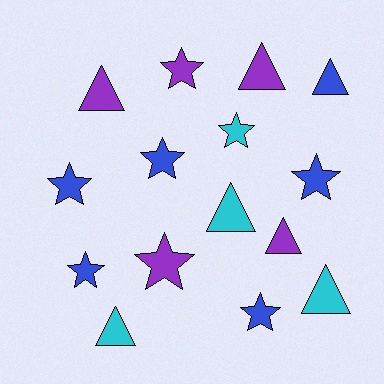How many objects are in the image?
There are 15 objects.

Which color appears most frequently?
Blue, with 6 objects.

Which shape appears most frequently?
Star, with 8 objects.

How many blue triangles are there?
There is 1 blue triangle.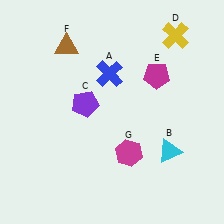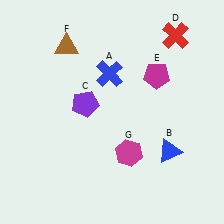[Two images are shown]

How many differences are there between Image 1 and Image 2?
There are 2 differences between the two images.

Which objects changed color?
B changed from cyan to blue. D changed from yellow to red.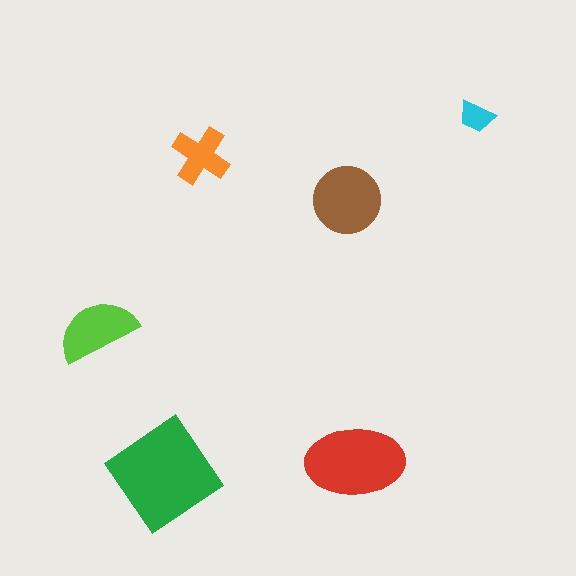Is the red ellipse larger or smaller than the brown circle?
Larger.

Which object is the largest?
The green diamond.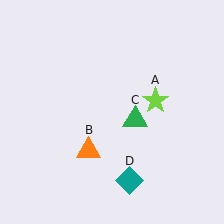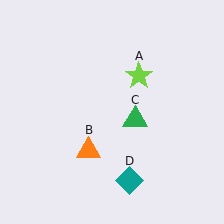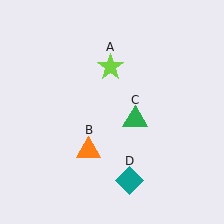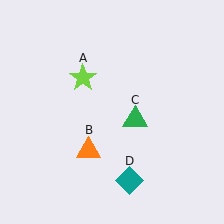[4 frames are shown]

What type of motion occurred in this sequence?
The lime star (object A) rotated counterclockwise around the center of the scene.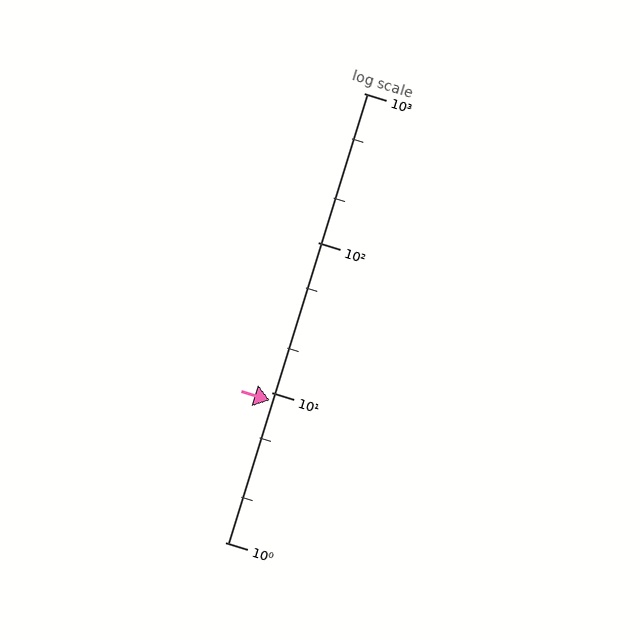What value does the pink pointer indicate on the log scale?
The pointer indicates approximately 8.9.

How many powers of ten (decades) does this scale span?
The scale spans 3 decades, from 1 to 1000.